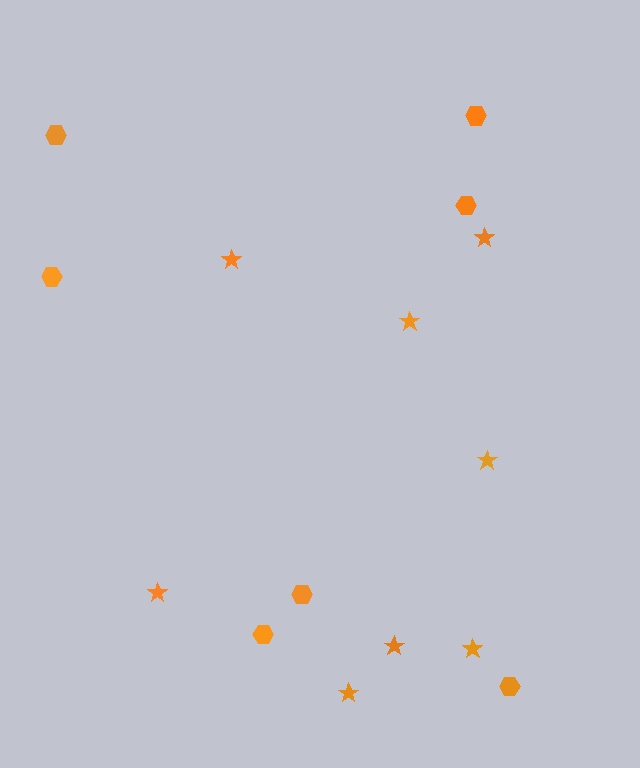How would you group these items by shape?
There are 2 groups: one group of hexagons (7) and one group of stars (8).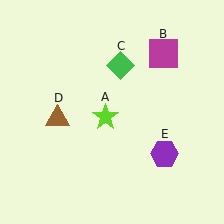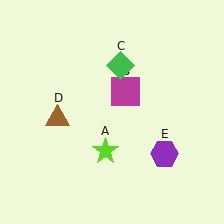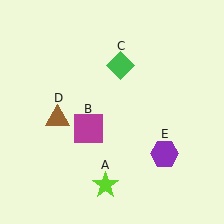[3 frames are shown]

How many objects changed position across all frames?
2 objects changed position: lime star (object A), magenta square (object B).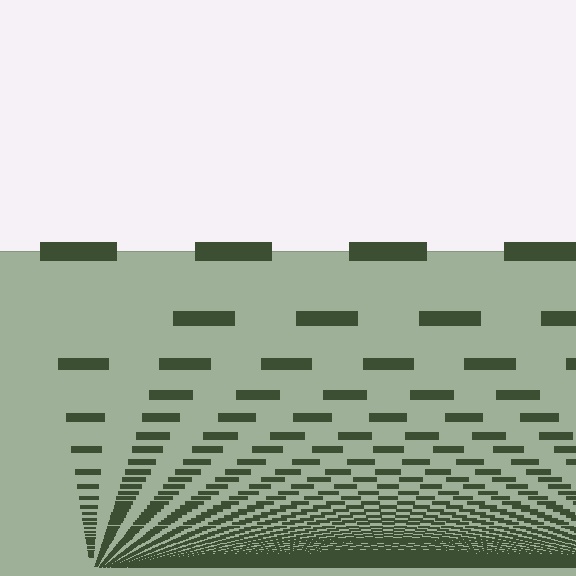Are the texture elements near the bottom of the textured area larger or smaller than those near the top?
Smaller. The gradient is inverted — elements near the bottom are smaller and denser.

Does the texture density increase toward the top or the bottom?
Density increases toward the bottom.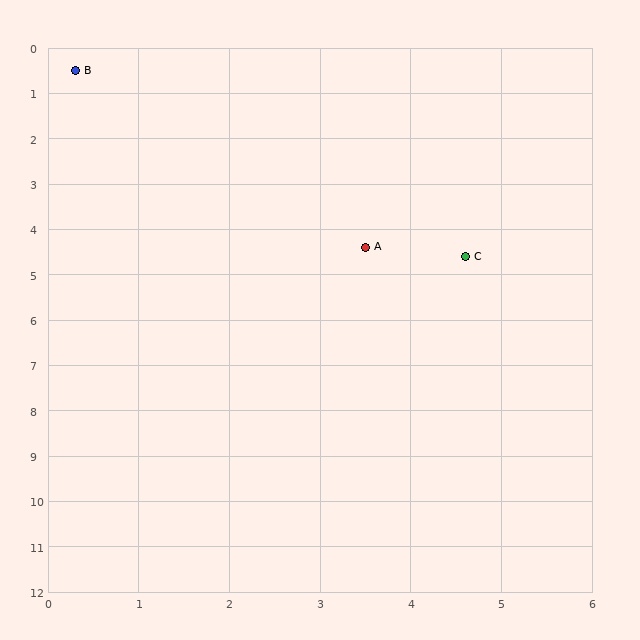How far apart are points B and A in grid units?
Points B and A are about 5.0 grid units apart.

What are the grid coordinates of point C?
Point C is at approximately (4.6, 4.6).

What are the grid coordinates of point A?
Point A is at approximately (3.5, 4.4).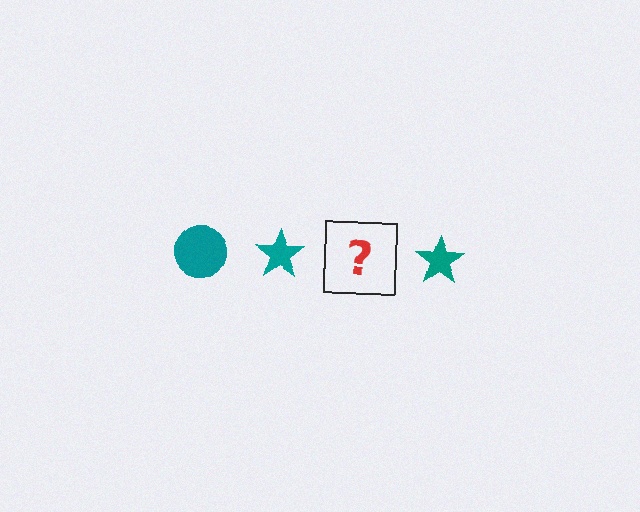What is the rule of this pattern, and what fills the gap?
The rule is that the pattern cycles through circle, star shapes in teal. The gap should be filled with a teal circle.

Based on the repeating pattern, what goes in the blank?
The blank should be a teal circle.